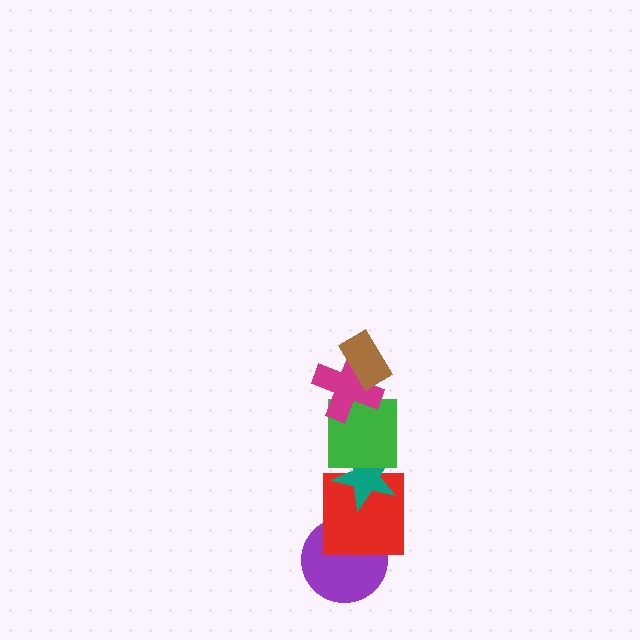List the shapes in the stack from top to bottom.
From top to bottom: the brown rectangle, the magenta cross, the green square, the teal star, the red square, the purple circle.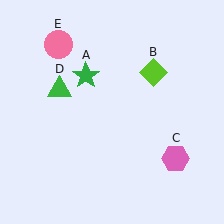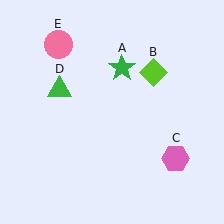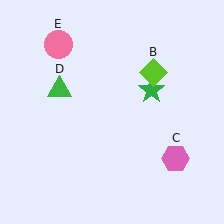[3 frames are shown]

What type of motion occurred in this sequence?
The green star (object A) rotated clockwise around the center of the scene.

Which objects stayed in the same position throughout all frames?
Lime diamond (object B) and pink hexagon (object C) and green triangle (object D) and pink circle (object E) remained stationary.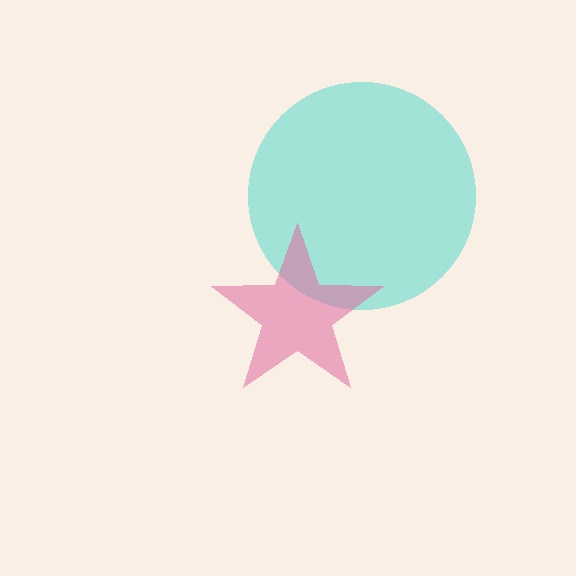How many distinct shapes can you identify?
There are 2 distinct shapes: a cyan circle, a pink star.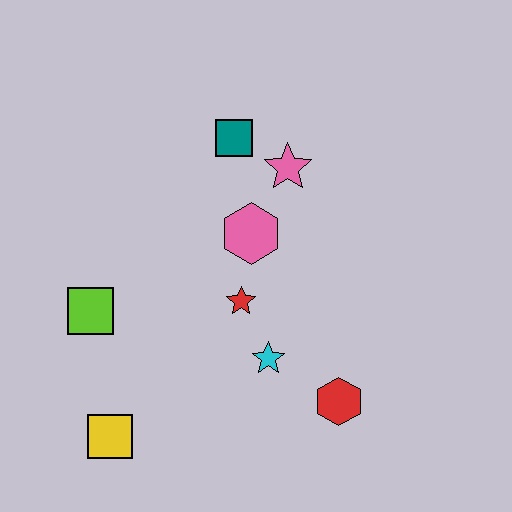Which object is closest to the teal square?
The pink star is closest to the teal square.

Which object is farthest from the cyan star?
The teal square is farthest from the cyan star.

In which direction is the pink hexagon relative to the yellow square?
The pink hexagon is above the yellow square.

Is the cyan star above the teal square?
No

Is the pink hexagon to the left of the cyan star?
Yes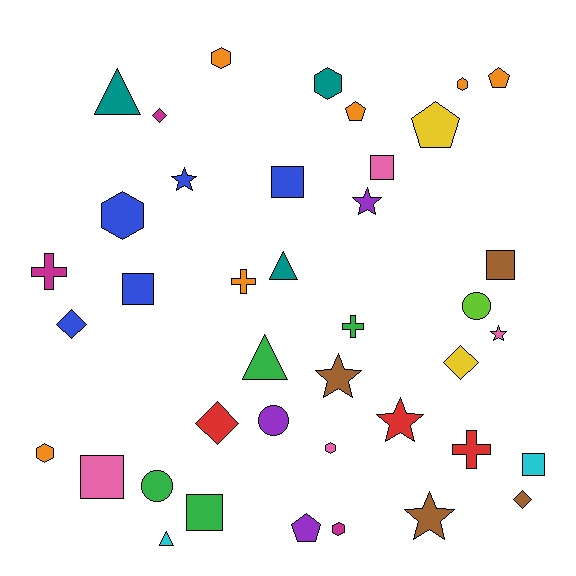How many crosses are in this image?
There are 4 crosses.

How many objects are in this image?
There are 40 objects.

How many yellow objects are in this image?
There are 2 yellow objects.